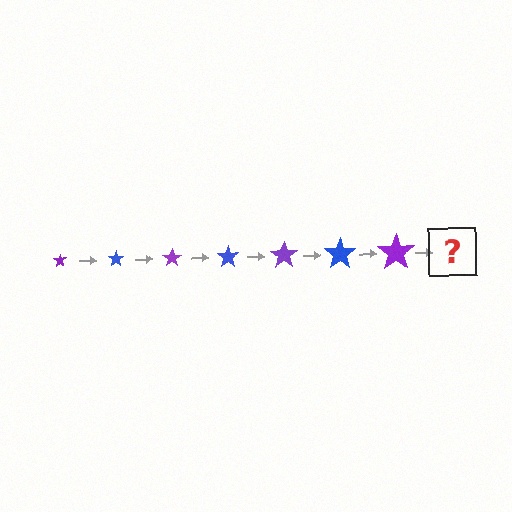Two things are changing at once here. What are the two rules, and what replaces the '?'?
The two rules are that the star grows larger each step and the color cycles through purple and blue. The '?' should be a blue star, larger than the previous one.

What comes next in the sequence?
The next element should be a blue star, larger than the previous one.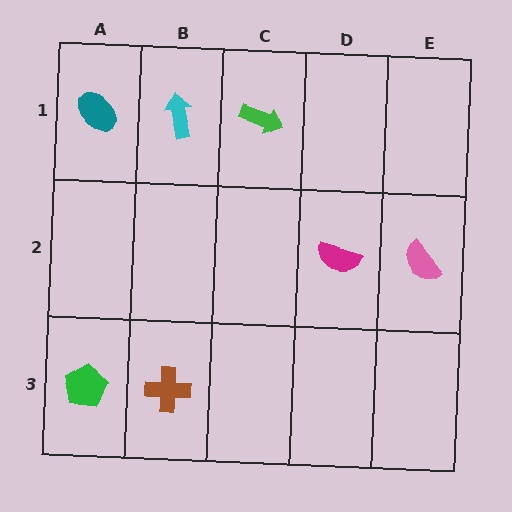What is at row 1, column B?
A cyan arrow.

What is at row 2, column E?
A pink semicircle.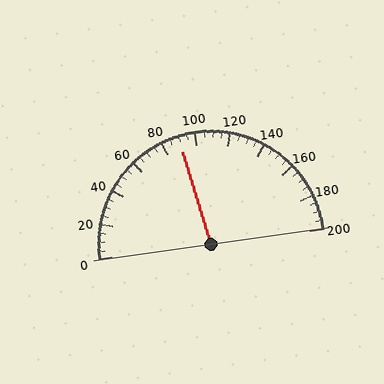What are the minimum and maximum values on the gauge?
The gauge ranges from 0 to 200.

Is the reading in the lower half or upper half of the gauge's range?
The reading is in the lower half of the range (0 to 200).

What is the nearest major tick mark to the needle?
The nearest major tick mark is 80.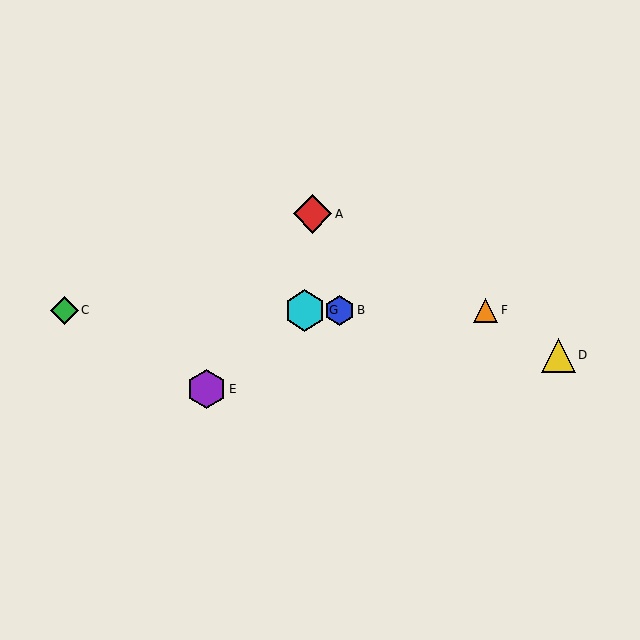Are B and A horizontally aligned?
No, B is at y≈310 and A is at y≈214.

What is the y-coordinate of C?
Object C is at y≈310.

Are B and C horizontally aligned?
Yes, both are at y≈310.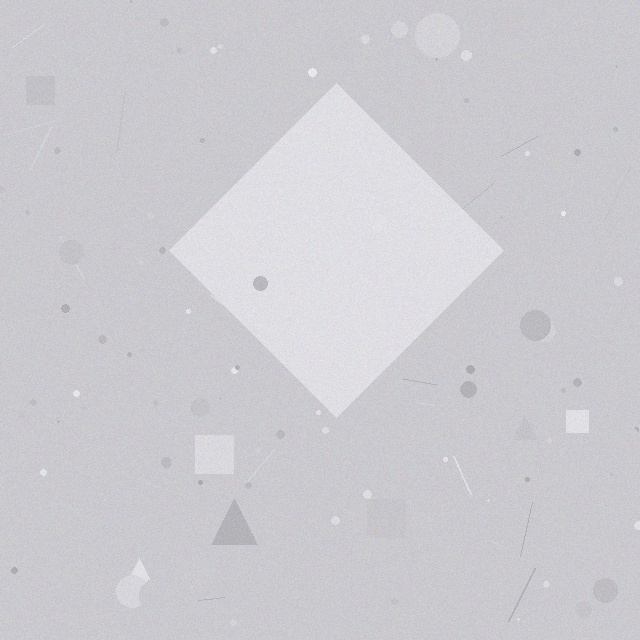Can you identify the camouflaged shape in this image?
The camouflaged shape is a diamond.